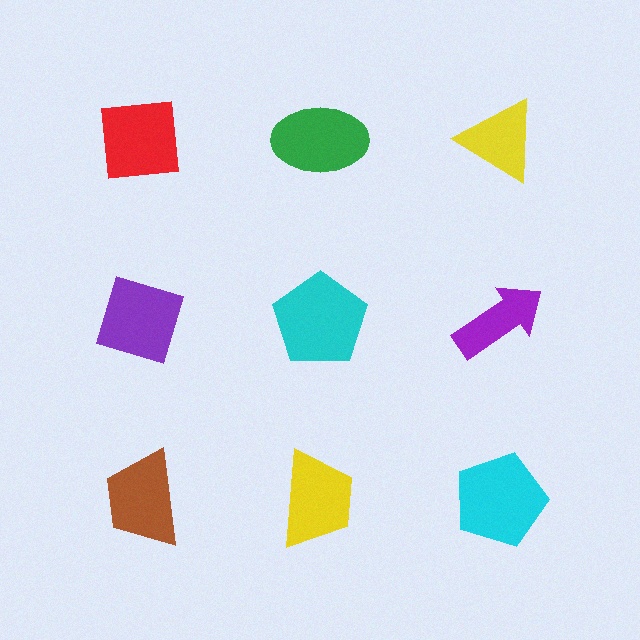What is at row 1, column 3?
A yellow triangle.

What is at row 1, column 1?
A red square.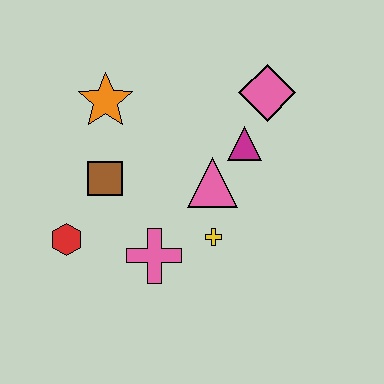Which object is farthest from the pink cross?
The pink diamond is farthest from the pink cross.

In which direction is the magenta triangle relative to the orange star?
The magenta triangle is to the right of the orange star.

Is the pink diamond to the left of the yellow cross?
No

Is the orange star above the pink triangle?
Yes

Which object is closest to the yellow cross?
The pink triangle is closest to the yellow cross.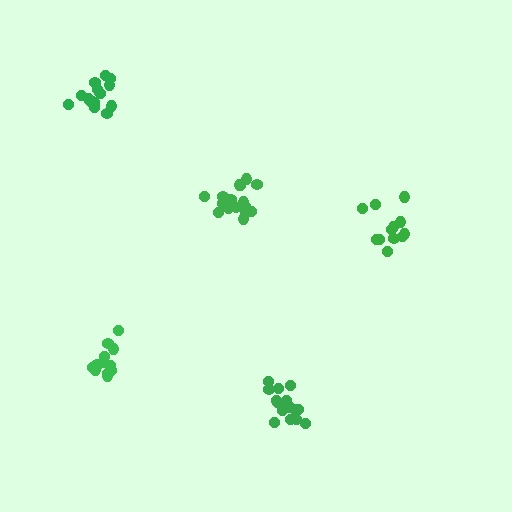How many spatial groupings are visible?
There are 5 spatial groupings.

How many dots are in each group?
Group 1: 12 dots, Group 2: 15 dots, Group 3: 12 dots, Group 4: 17 dots, Group 5: 16 dots (72 total).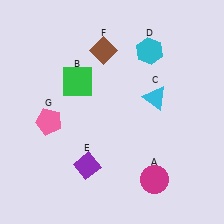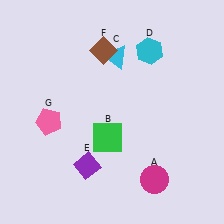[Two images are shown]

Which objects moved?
The objects that moved are: the green square (B), the cyan triangle (C).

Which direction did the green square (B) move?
The green square (B) moved down.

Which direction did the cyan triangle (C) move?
The cyan triangle (C) moved up.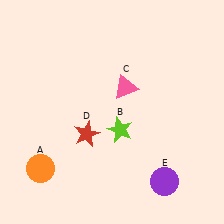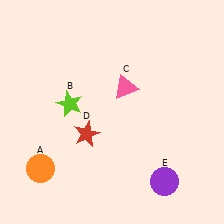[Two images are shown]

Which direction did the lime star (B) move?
The lime star (B) moved left.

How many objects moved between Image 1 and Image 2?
1 object moved between the two images.